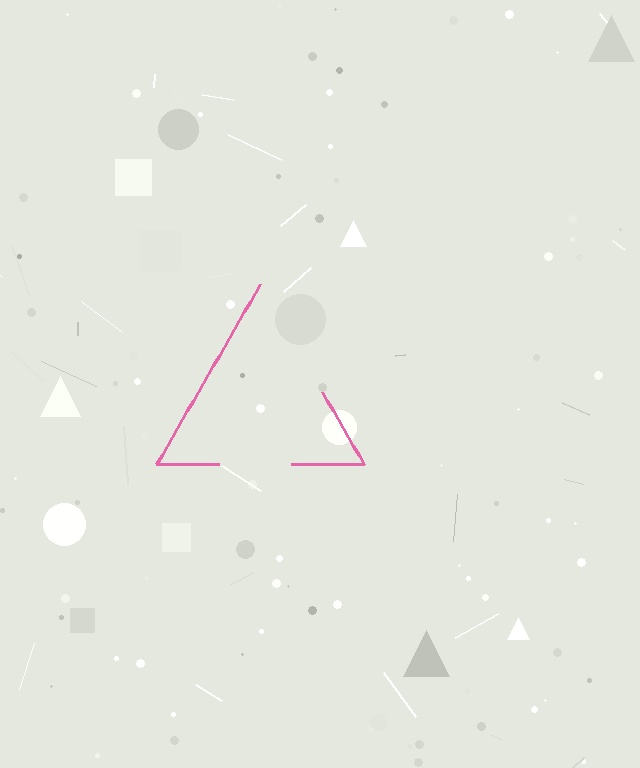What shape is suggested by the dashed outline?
The dashed outline suggests a triangle.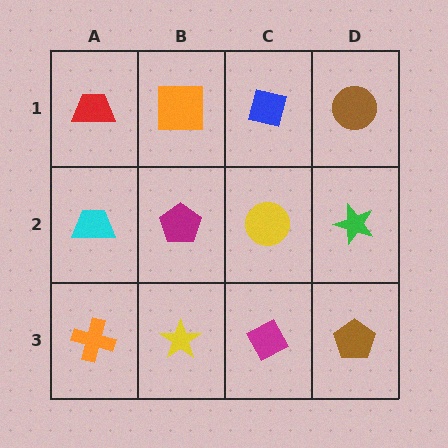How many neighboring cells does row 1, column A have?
2.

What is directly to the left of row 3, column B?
An orange cross.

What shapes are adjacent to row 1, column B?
A magenta pentagon (row 2, column B), a red trapezoid (row 1, column A), a blue square (row 1, column C).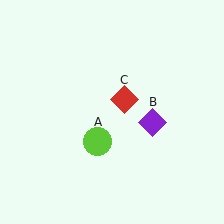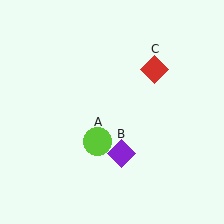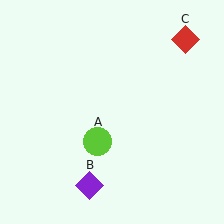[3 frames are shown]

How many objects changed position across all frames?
2 objects changed position: purple diamond (object B), red diamond (object C).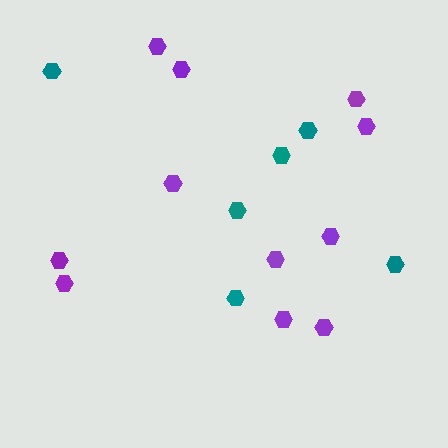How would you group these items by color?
There are 2 groups: one group of purple hexagons (11) and one group of teal hexagons (6).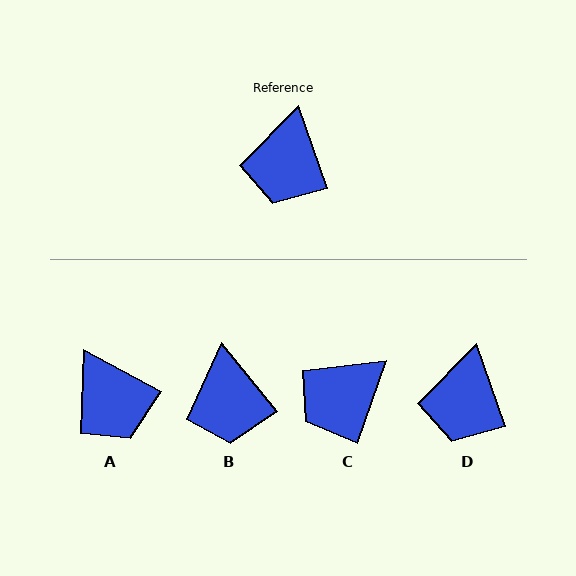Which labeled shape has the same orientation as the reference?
D.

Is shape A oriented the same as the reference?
No, it is off by about 42 degrees.